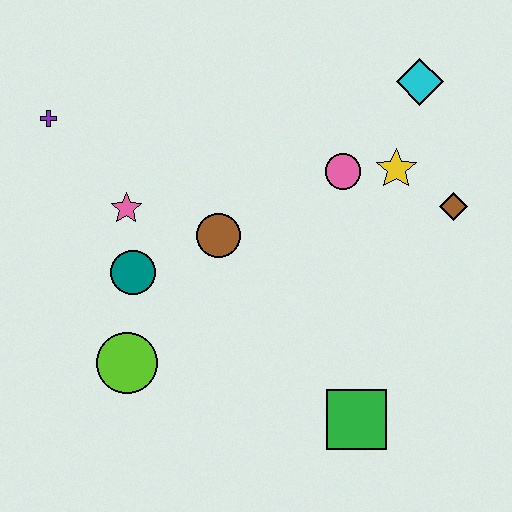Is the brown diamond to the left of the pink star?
No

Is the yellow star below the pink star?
No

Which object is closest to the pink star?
The teal circle is closest to the pink star.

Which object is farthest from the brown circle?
The cyan diamond is farthest from the brown circle.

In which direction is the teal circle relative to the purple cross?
The teal circle is below the purple cross.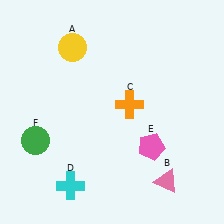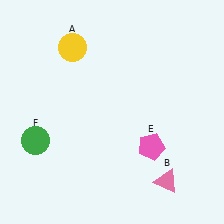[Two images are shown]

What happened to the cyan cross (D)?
The cyan cross (D) was removed in Image 2. It was in the bottom-left area of Image 1.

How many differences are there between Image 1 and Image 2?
There are 2 differences between the two images.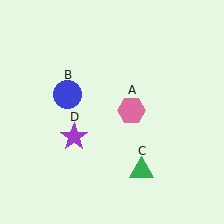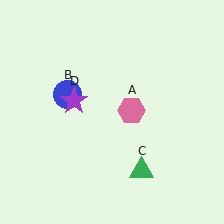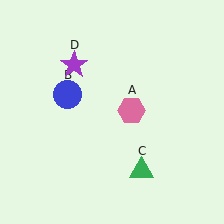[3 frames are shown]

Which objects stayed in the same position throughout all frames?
Pink hexagon (object A) and blue circle (object B) and green triangle (object C) remained stationary.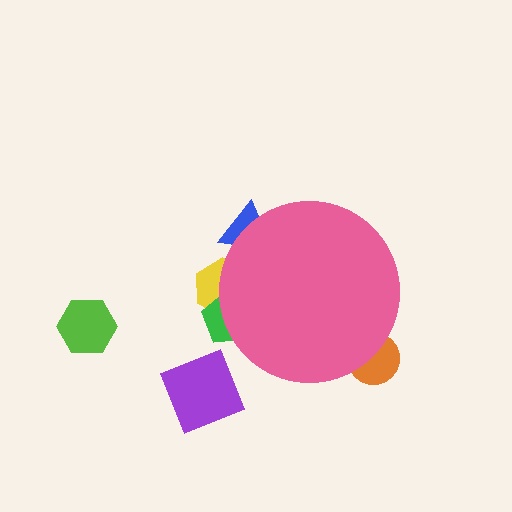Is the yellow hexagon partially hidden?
Yes, the yellow hexagon is partially hidden behind the pink circle.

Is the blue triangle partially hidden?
Yes, the blue triangle is partially hidden behind the pink circle.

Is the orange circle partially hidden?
Yes, the orange circle is partially hidden behind the pink circle.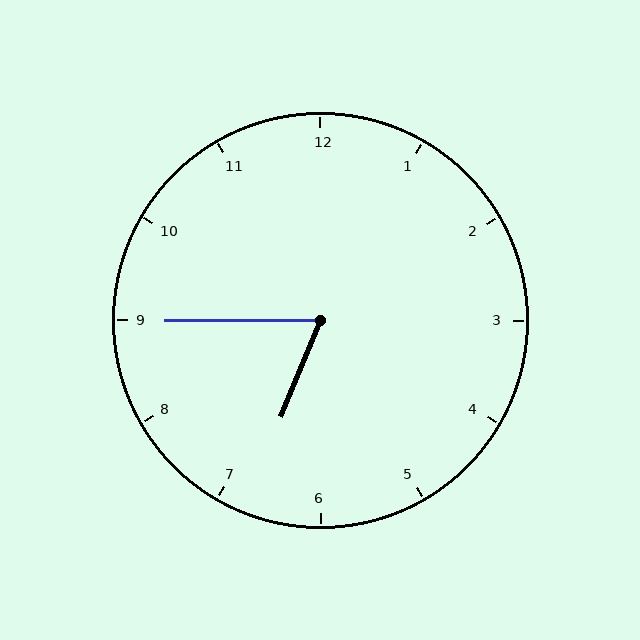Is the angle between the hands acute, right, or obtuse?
It is acute.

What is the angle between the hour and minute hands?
Approximately 68 degrees.